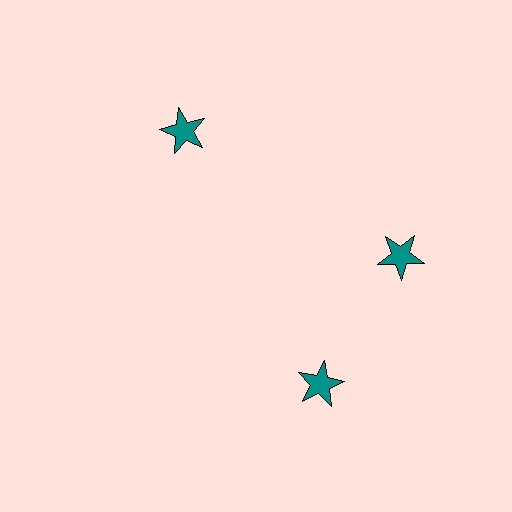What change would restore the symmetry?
The symmetry would be restored by rotating it back into even spacing with its neighbors so that all 3 stars sit at equal angles and equal distance from the center.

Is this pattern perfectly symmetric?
No. The 3 teal stars are arranged in a ring, but one element near the 7 o'clock position is rotated out of alignment along the ring, breaking the 3-fold rotational symmetry.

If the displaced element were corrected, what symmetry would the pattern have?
It would have 3-fold rotational symmetry — the pattern would map onto itself every 120 degrees.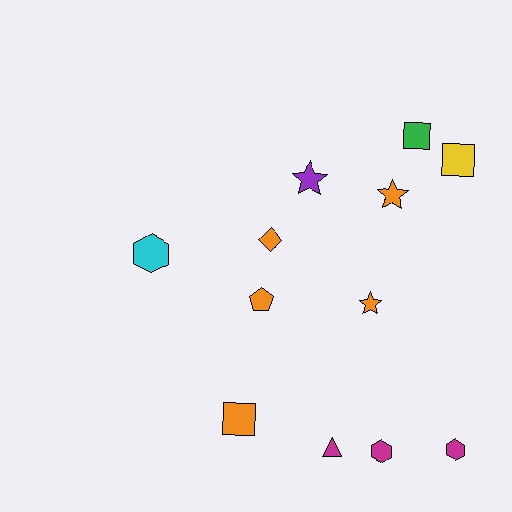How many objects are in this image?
There are 12 objects.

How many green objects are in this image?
There is 1 green object.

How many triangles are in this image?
There is 1 triangle.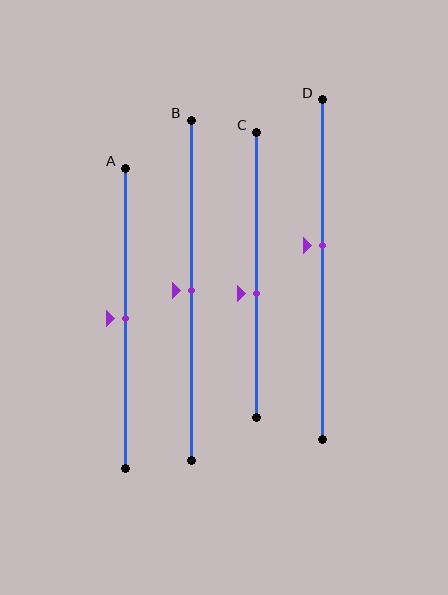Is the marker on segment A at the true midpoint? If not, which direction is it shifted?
Yes, the marker on segment A is at the true midpoint.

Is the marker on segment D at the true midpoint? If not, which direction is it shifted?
No, the marker on segment D is shifted upward by about 7% of the segment length.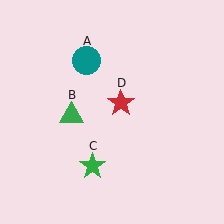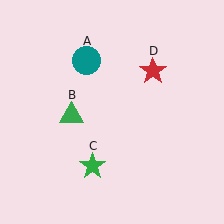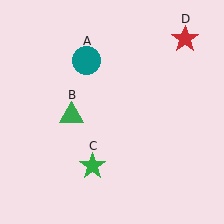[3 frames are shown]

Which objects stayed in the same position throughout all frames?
Teal circle (object A) and green triangle (object B) and green star (object C) remained stationary.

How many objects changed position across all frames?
1 object changed position: red star (object D).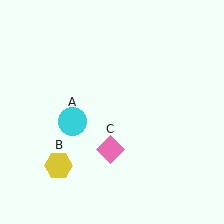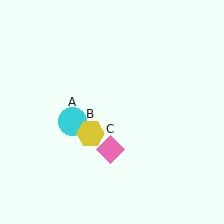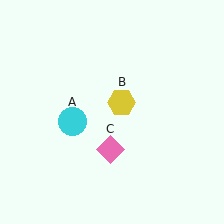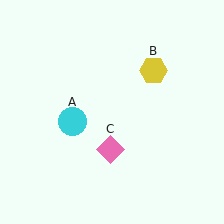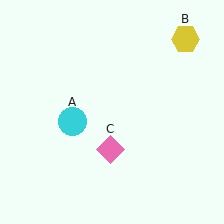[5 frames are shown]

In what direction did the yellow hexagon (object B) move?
The yellow hexagon (object B) moved up and to the right.